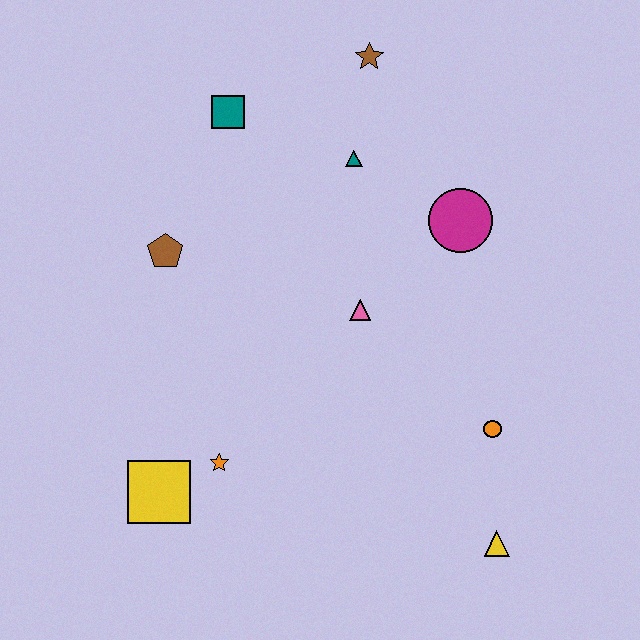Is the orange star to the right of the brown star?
No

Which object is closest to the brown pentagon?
The teal square is closest to the brown pentagon.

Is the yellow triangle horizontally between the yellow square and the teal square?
No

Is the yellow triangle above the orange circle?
No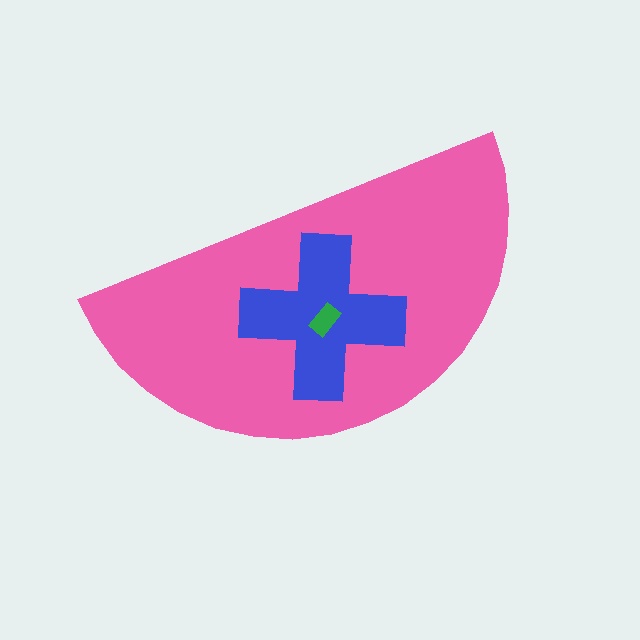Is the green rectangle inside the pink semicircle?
Yes.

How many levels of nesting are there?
3.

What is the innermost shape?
The green rectangle.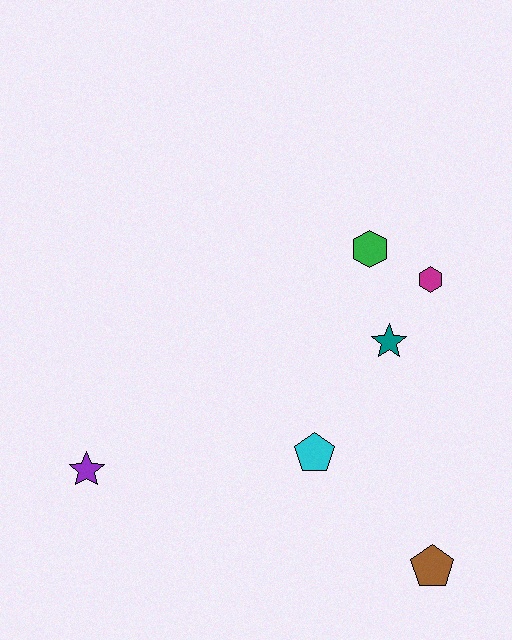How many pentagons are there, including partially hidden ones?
There are 2 pentagons.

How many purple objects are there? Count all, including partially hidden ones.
There is 1 purple object.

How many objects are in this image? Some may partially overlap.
There are 6 objects.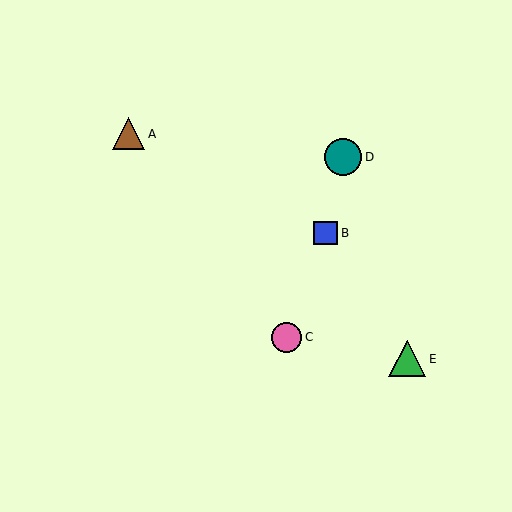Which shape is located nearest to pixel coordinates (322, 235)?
The blue square (labeled B) at (326, 233) is nearest to that location.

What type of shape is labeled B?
Shape B is a blue square.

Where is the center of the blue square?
The center of the blue square is at (326, 233).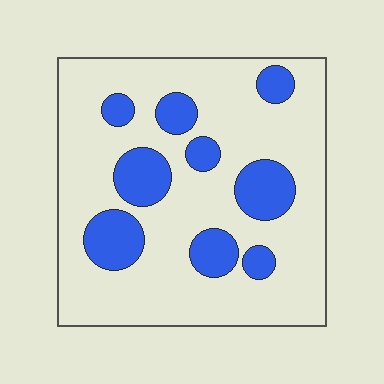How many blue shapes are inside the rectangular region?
9.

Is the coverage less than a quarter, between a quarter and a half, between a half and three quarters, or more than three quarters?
Less than a quarter.